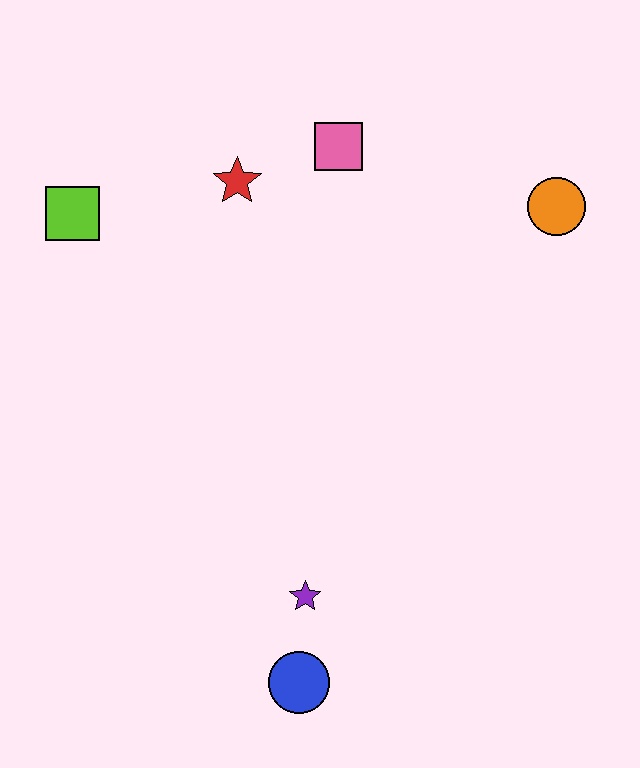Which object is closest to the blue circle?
The purple star is closest to the blue circle.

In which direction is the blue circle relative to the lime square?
The blue circle is below the lime square.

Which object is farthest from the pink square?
The blue circle is farthest from the pink square.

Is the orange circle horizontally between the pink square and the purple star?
No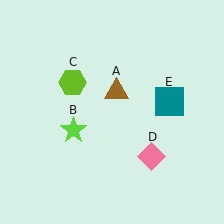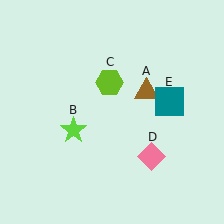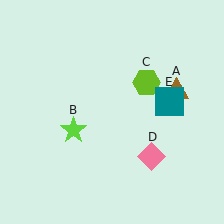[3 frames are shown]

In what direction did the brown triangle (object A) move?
The brown triangle (object A) moved right.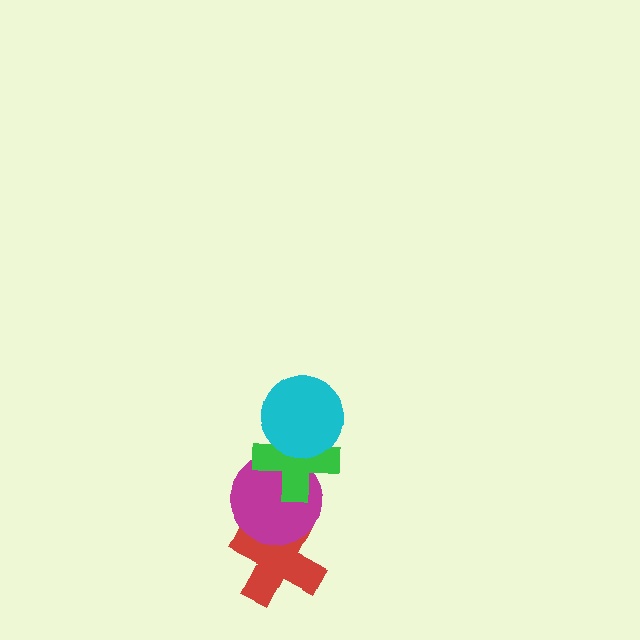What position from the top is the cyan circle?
The cyan circle is 1st from the top.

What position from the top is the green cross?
The green cross is 2nd from the top.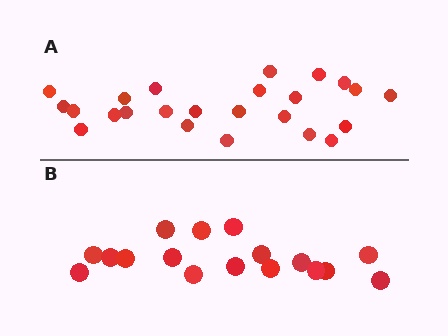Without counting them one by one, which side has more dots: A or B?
Region A (the top region) has more dots.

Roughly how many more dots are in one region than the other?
Region A has roughly 8 or so more dots than region B.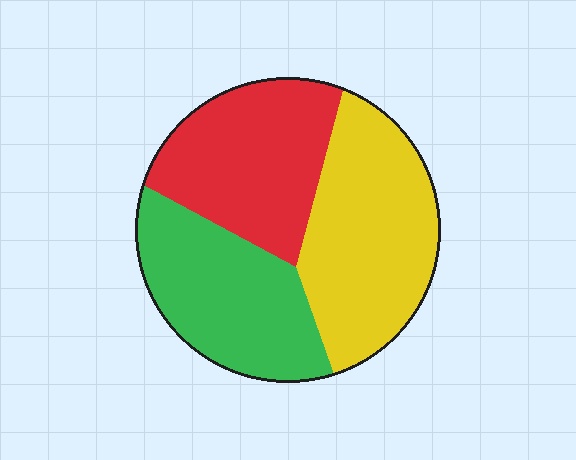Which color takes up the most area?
Yellow, at roughly 35%.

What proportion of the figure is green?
Green covers around 30% of the figure.